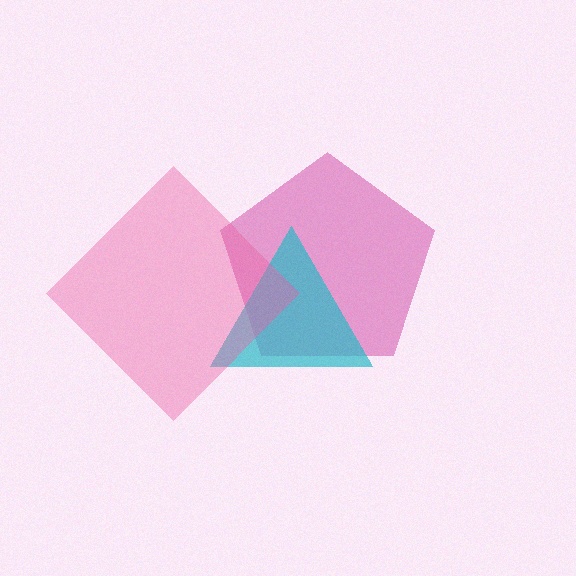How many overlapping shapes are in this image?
There are 3 overlapping shapes in the image.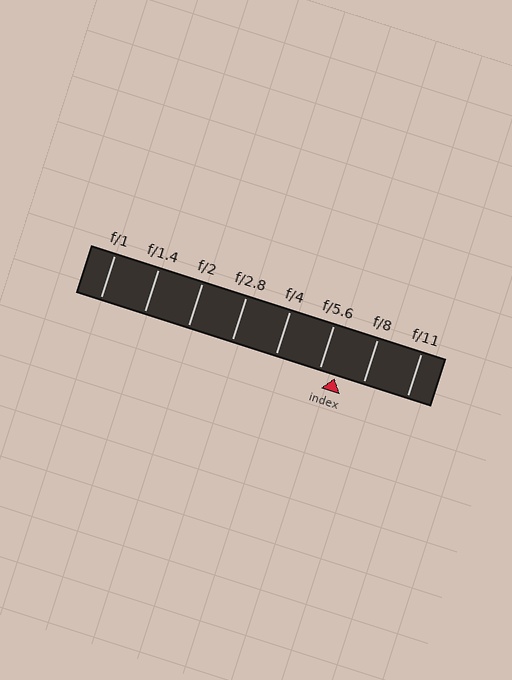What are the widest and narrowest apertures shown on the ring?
The widest aperture shown is f/1 and the narrowest is f/11.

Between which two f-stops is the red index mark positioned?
The index mark is between f/5.6 and f/8.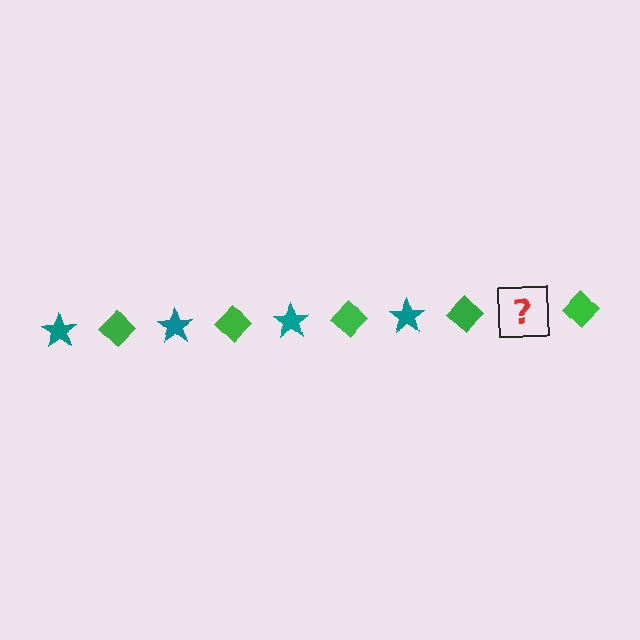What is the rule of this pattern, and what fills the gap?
The rule is that the pattern alternates between teal star and green diamond. The gap should be filled with a teal star.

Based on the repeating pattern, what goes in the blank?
The blank should be a teal star.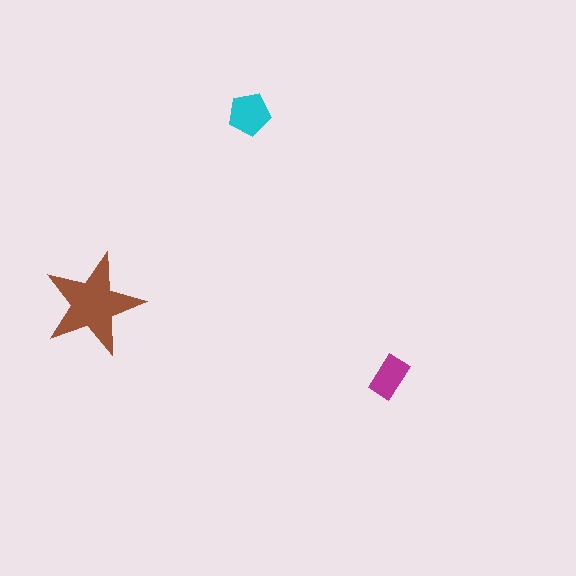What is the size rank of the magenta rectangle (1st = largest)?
3rd.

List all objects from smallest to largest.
The magenta rectangle, the cyan pentagon, the brown star.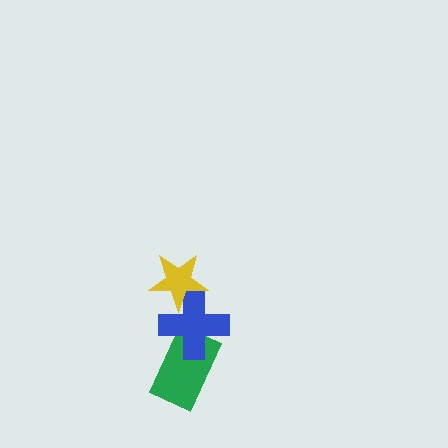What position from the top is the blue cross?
The blue cross is 2nd from the top.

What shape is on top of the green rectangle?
The blue cross is on top of the green rectangle.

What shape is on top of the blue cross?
The yellow star is on top of the blue cross.